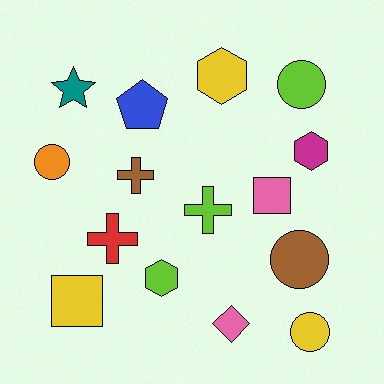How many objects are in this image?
There are 15 objects.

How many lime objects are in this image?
There are 3 lime objects.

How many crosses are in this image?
There are 3 crosses.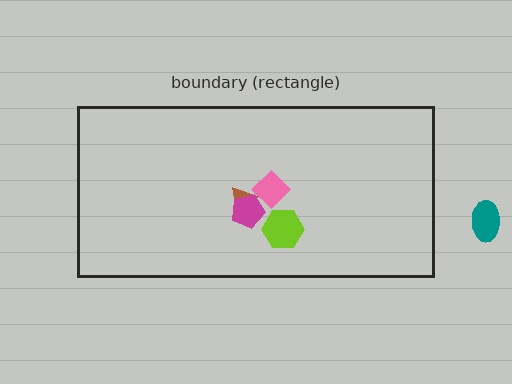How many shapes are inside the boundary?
4 inside, 1 outside.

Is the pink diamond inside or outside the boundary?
Inside.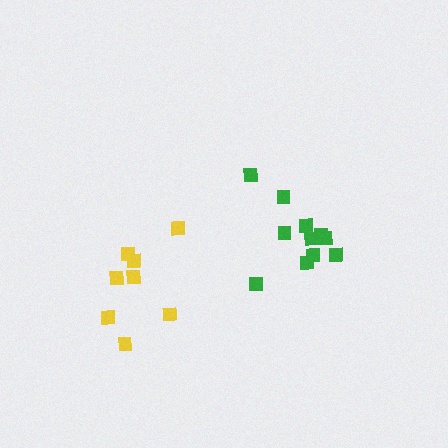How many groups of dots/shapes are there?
There are 2 groups.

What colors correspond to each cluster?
The clusters are colored: green, yellow.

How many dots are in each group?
Group 1: 11 dots, Group 2: 8 dots (19 total).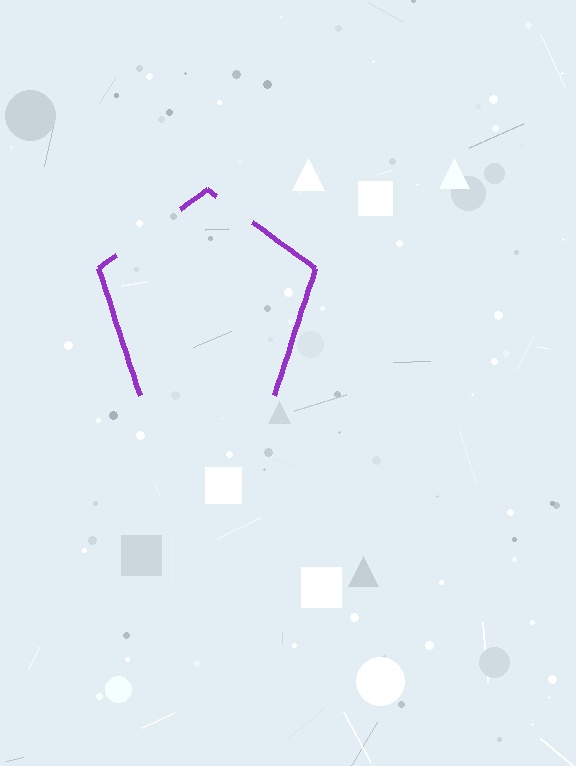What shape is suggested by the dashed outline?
The dashed outline suggests a pentagon.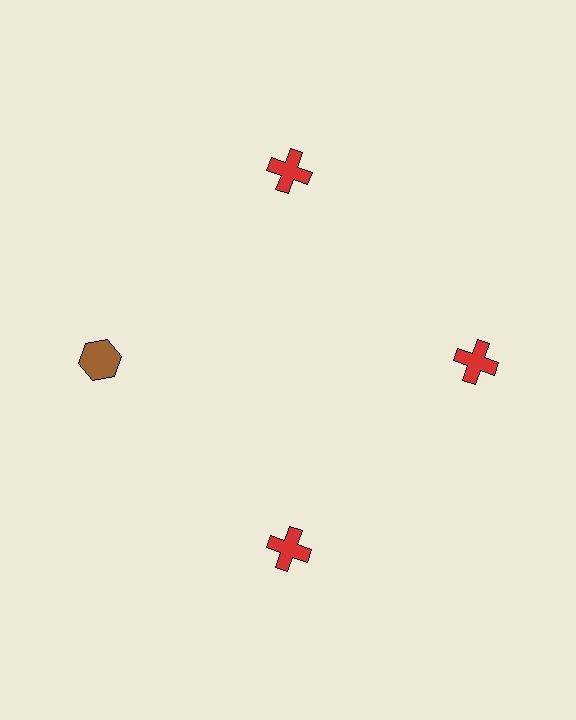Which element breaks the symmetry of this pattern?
The brown hexagon at roughly the 9 o'clock position breaks the symmetry. All other shapes are red crosses.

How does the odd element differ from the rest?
It differs in both color (brown instead of red) and shape (hexagon instead of cross).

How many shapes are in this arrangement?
There are 4 shapes arranged in a ring pattern.